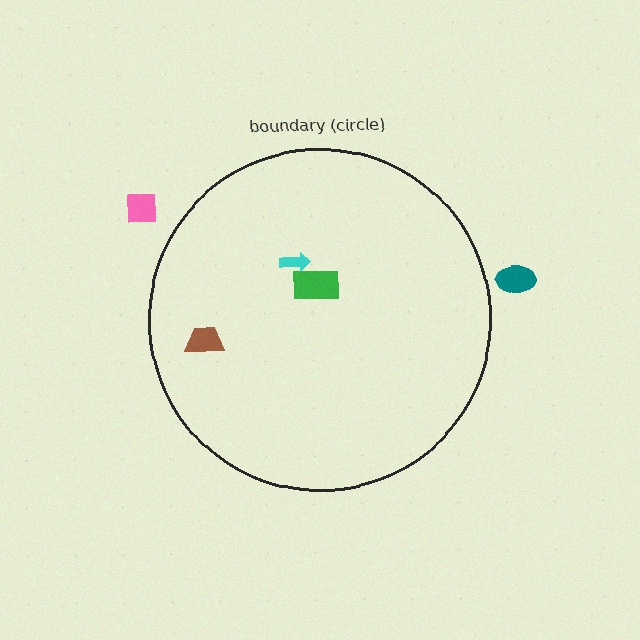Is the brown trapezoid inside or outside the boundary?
Inside.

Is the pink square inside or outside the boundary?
Outside.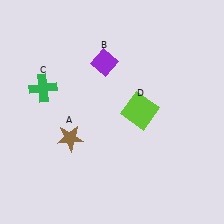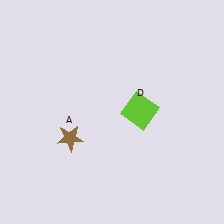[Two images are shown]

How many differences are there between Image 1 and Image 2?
There are 2 differences between the two images.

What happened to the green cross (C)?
The green cross (C) was removed in Image 2. It was in the top-left area of Image 1.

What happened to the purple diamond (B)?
The purple diamond (B) was removed in Image 2. It was in the top-left area of Image 1.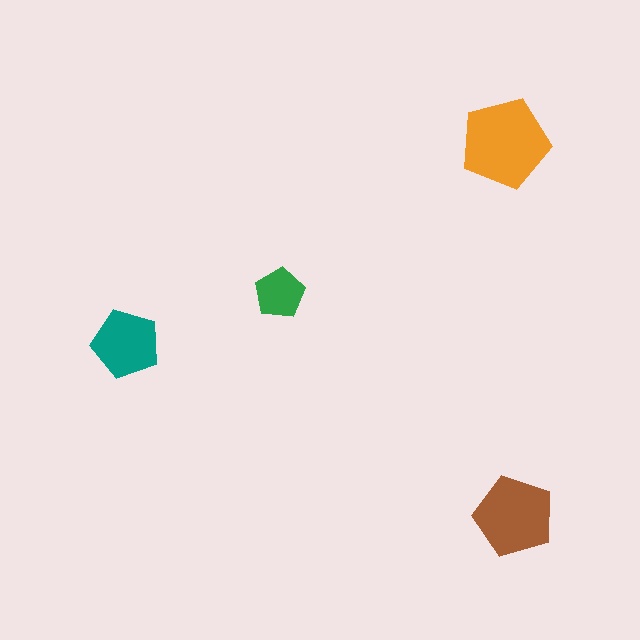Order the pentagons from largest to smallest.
the orange one, the brown one, the teal one, the green one.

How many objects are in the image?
There are 4 objects in the image.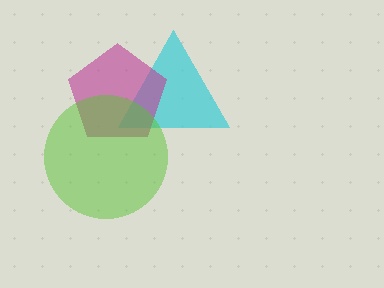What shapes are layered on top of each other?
The layered shapes are: a cyan triangle, a magenta pentagon, a lime circle.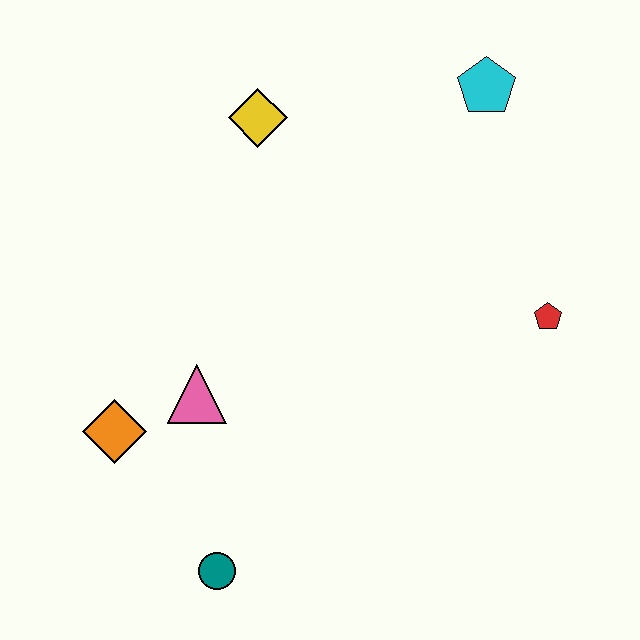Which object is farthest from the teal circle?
The cyan pentagon is farthest from the teal circle.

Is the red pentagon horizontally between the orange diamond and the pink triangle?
No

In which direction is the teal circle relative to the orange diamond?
The teal circle is below the orange diamond.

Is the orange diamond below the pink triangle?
Yes